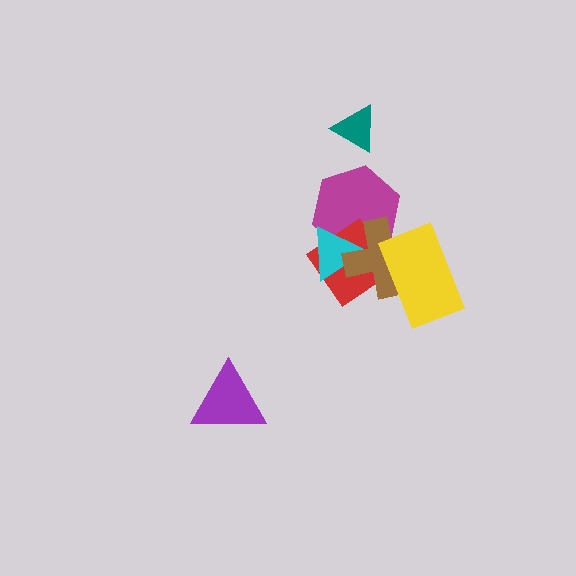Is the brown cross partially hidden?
Yes, it is partially covered by another shape.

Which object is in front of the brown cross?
The yellow rectangle is in front of the brown cross.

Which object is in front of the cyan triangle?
The brown cross is in front of the cyan triangle.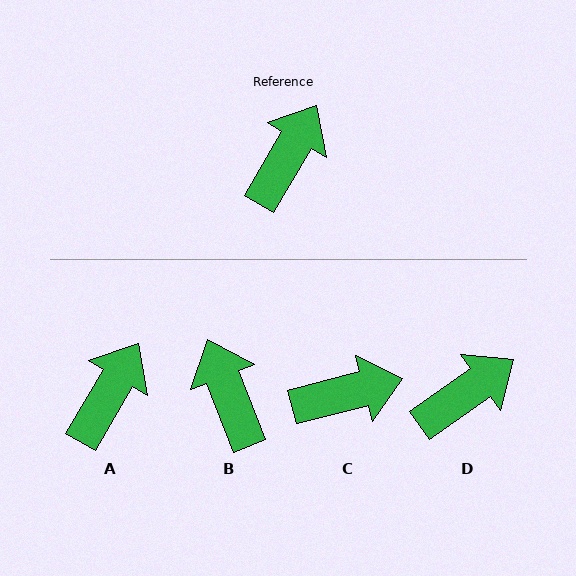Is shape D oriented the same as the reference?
No, it is off by about 24 degrees.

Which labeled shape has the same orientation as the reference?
A.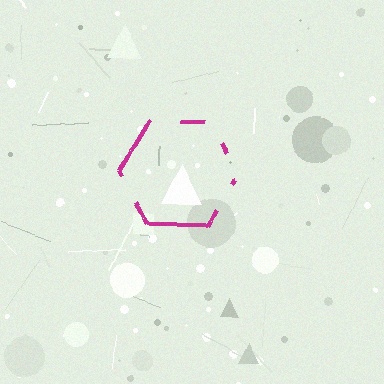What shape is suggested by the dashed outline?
The dashed outline suggests a hexagon.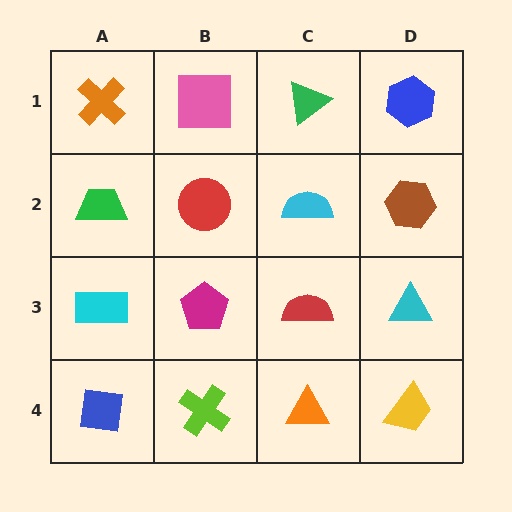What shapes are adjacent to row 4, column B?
A magenta pentagon (row 3, column B), a blue square (row 4, column A), an orange triangle (row 4, column C).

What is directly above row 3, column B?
A red circle.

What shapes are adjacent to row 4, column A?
A cyan rectangle (row 3, column A), a lime cross (row 4, column B).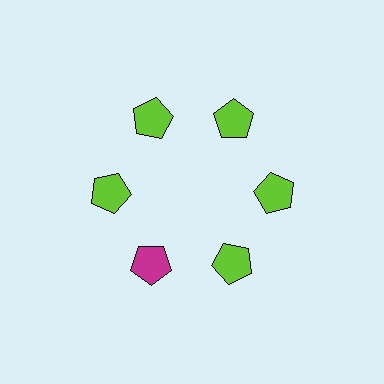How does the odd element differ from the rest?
It has a different color: magenta instead of lime.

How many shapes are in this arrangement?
There are 6 shapes arranged in a ring pattern.